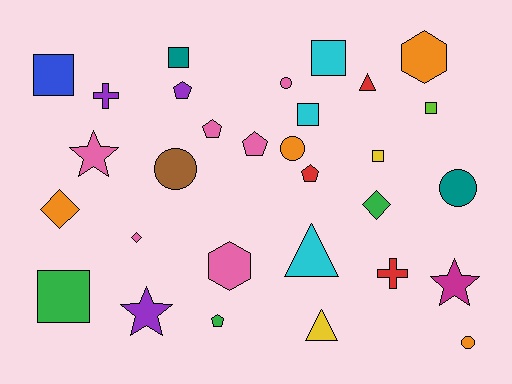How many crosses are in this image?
There are 2 crosses.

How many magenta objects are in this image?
There is 1 magenta object.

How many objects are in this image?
There are 30 objects.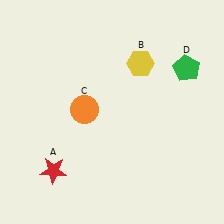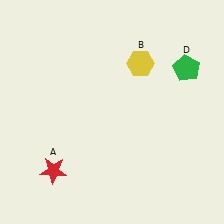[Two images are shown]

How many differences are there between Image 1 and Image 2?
There is 1 difference between the two images.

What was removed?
The orange circle (C) was removed in Image 2.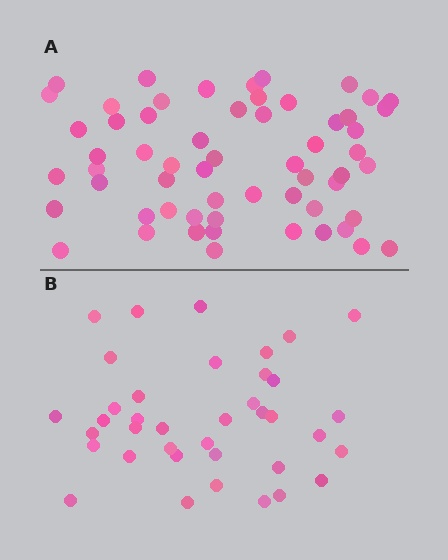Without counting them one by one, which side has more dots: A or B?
Region A (the top region) has more dots.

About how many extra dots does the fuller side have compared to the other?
Region A has approximately 20 more dots than region B.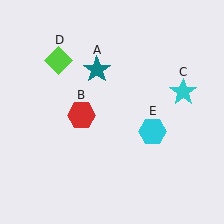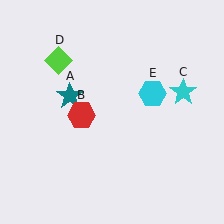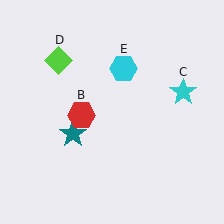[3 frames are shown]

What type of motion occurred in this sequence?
The teal star (object A), cyan hexagon (object E) rotated counterclockwise around the center of the scene.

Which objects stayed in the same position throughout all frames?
Red hexagon (object B) and cyan star (object C) and lime diamond (object D) remained stationary.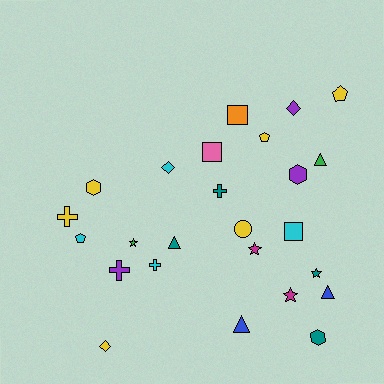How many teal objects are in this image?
There are 4 teal objects.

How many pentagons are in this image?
There are 3 pentagons.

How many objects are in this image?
There are 25 objects.